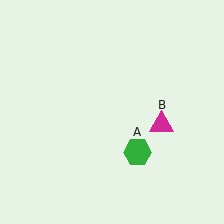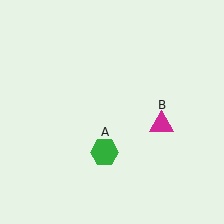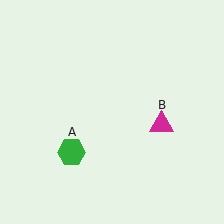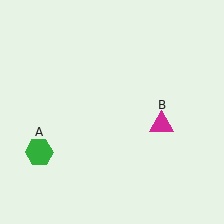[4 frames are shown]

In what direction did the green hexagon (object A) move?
The green hexagon (object A) moved left.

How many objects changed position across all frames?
1 object changed position: green hexagon (object A).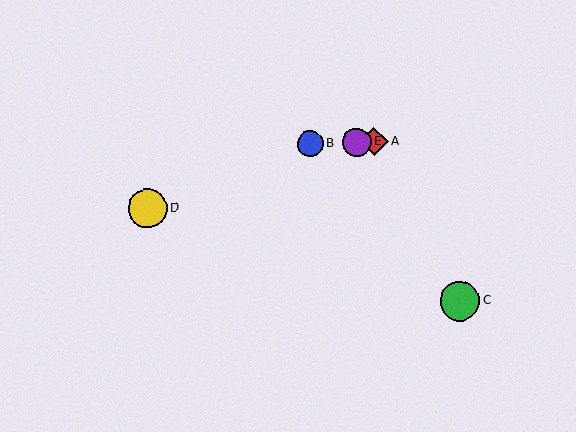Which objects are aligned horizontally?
Objects A, B, E are aligned horizontally.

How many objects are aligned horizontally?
3 objects (A, B, E) are aligned horizontally.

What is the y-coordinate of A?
Object A is at y≈142.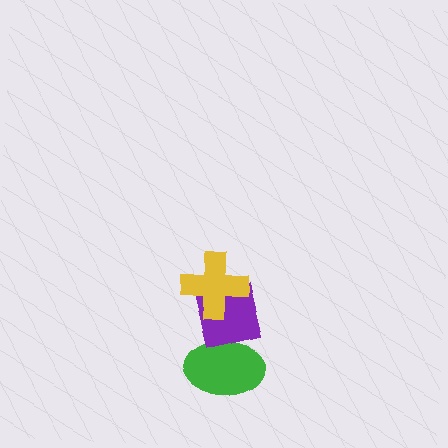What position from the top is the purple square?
The purple square is 2nd from the top.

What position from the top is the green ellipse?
The green ellipse is 3rd from the top.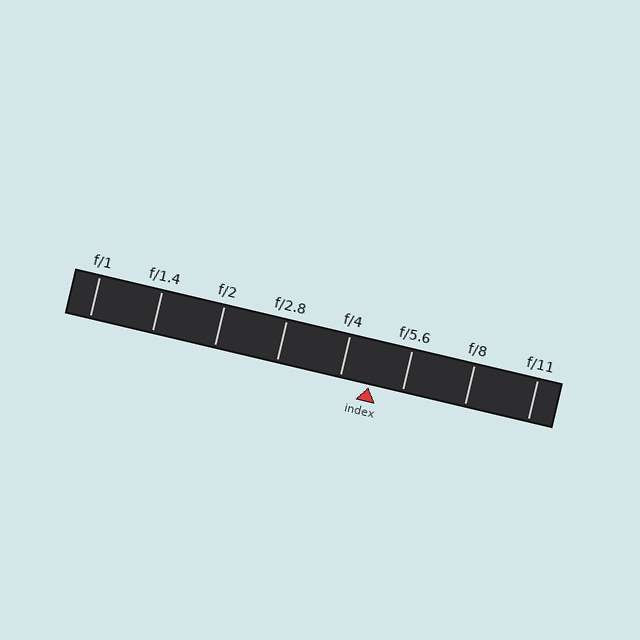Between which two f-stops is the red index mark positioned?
The index mark is between f/4 and f/5.6.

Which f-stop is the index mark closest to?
The index mark is closest to f/4.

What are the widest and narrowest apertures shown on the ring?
The widest aperture shown is f/1 and the narrowest is f/11.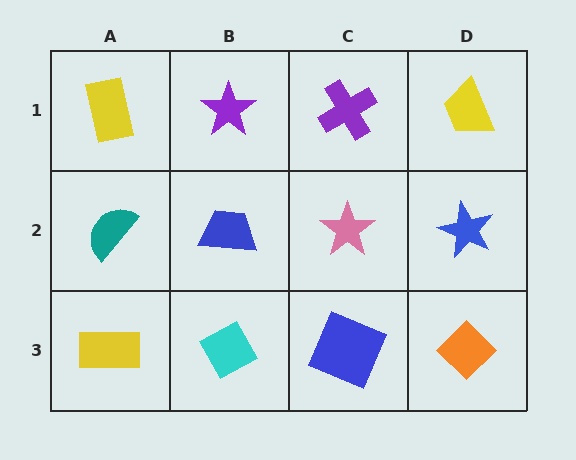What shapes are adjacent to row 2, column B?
A purple star (row 1, column B), a cyan diamond (row 3, column B), a teal semicircle (row 2, column A), a pink star (row 2, column C).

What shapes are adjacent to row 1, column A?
A teal semicircle (row 2, column A), a purple star (row 1, column B).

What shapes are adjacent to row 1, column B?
A blue trapezoid (row 2, column B), a yellow rectangle (row 1, column A), a purple cross (row 1, column C).